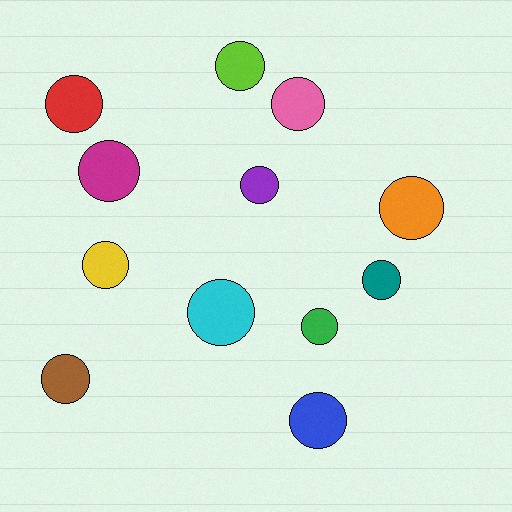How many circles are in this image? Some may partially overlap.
There are 12 circles.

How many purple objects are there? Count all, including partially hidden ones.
There is 1 purple object.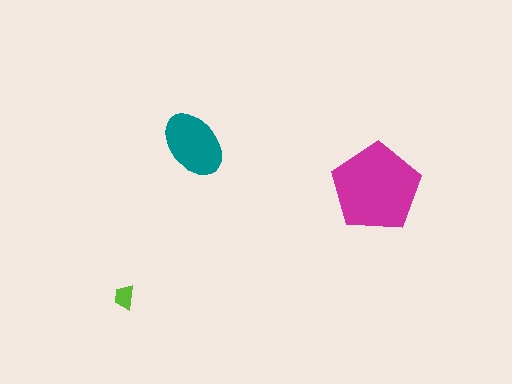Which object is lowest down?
The lime trapezoid is bottommost.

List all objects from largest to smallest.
The magenta pentagon, the teal ellipse, the lime trapezoid.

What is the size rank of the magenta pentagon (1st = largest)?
1st.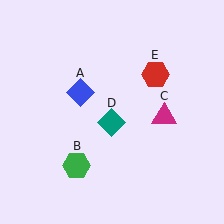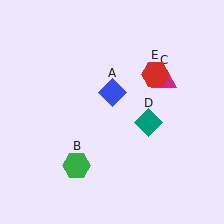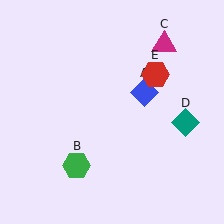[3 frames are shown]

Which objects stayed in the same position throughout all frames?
Green hexagon (object B) and red hexagon (object E) remained stationary.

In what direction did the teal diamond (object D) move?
The teal diamond (object D) moved right.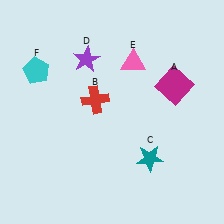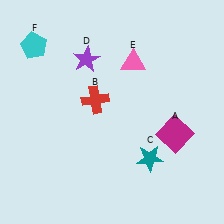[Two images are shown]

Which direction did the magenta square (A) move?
The magenta square (A) moved down.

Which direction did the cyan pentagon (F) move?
The cyan pentagon (F) moved up.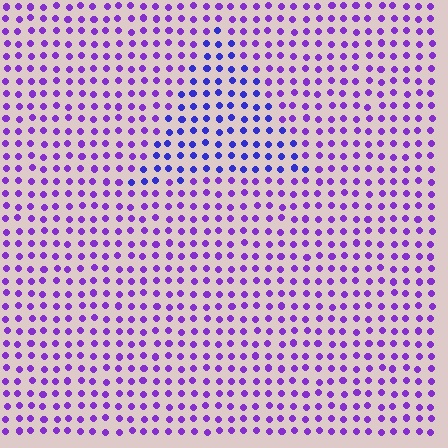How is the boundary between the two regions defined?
The boundary is defined purely by a slight shift in hue (about 32 degrees). Spacing, size, and orientation are identical on both sides.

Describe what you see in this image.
The image is filled with small purple elements in a uniform arrangement. A triangle-shaped region is visible where the elements are tinted to a slightly different hue, forming a subtle color boundary.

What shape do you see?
I see a triangle.